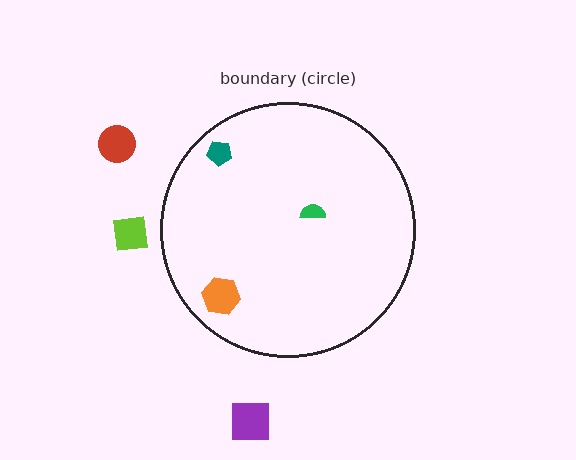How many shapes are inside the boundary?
3 inside, 3 outside.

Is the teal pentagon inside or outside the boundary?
Inside.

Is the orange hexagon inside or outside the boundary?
Inside.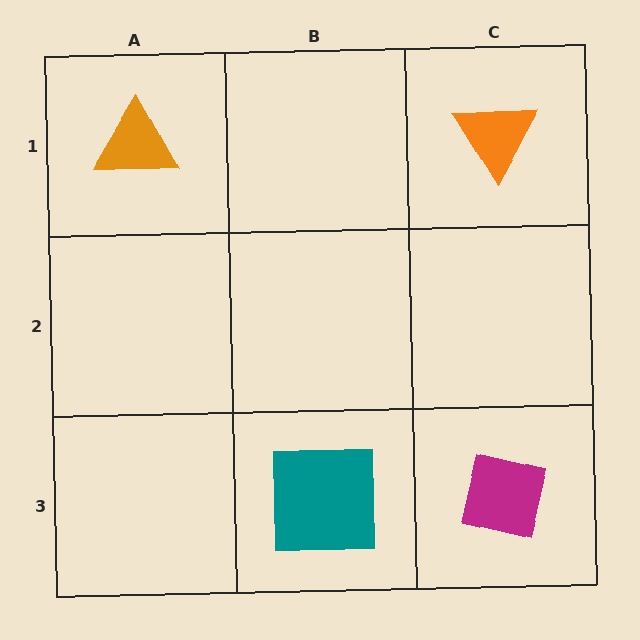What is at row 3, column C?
A magenta square.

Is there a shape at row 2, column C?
No, that cell is empty.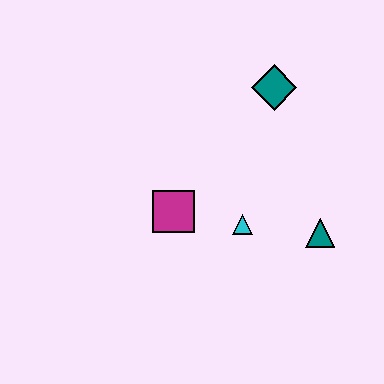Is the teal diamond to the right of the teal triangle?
No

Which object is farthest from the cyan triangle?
The teal diamond is farthest from the cyan triangle.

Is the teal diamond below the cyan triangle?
No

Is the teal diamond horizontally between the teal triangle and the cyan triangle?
Yes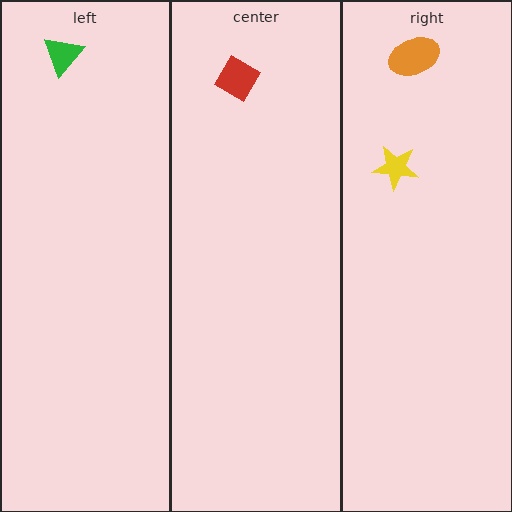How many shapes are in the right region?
2.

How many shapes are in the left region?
1.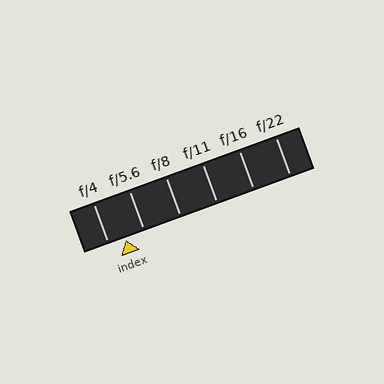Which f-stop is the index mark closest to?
The index mark is closest to f/4.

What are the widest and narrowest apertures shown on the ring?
The widest aperture shown is f/4 and the narrowest is f/22.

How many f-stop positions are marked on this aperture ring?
There are 6 f-stop positions marked.